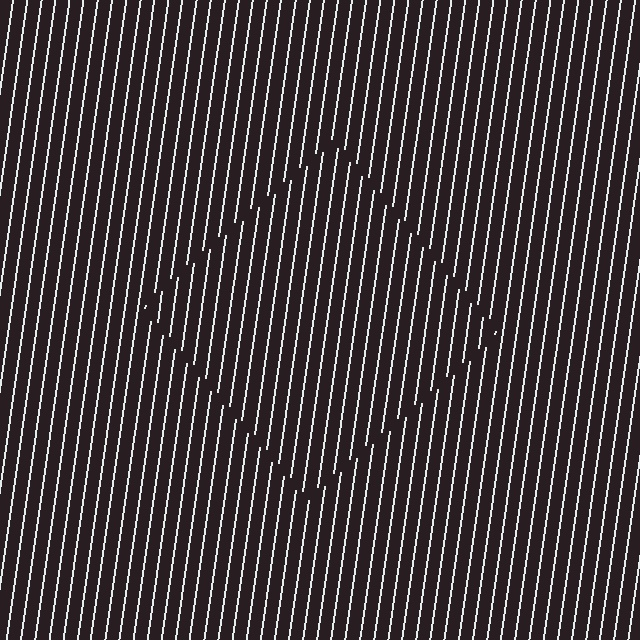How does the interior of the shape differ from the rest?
The interior of the shape contains the same grating, shifted by half a period — the contour is defined by the phase discontinuity where line-ends from the inner and outer gratings abut.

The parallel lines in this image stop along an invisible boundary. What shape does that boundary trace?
An illusory square. The interior of the shape contains the same grating, shifted by half a period — the contour is defined by the phase discontinuity where line-ends from the inner and outer gratings abut.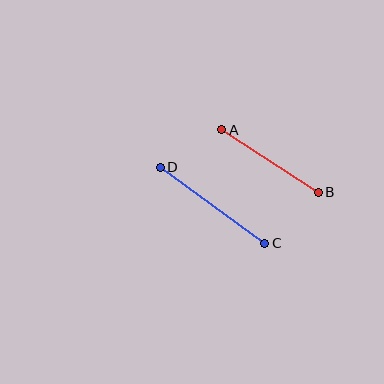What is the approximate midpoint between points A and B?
The midpoint is at approximately (270, 161) pixels.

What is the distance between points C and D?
The distance is approximately 129 pixels.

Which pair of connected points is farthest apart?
Points C and D are farthest apart.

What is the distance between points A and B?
The distance is approximately 114 pixels.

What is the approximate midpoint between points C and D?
The midpoint is at approximately (213, 205) pixels.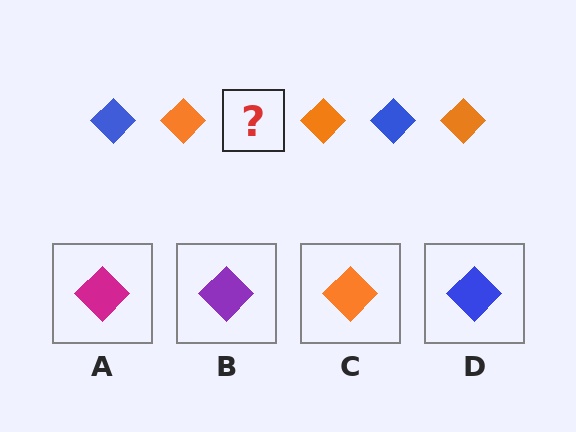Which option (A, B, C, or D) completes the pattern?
D.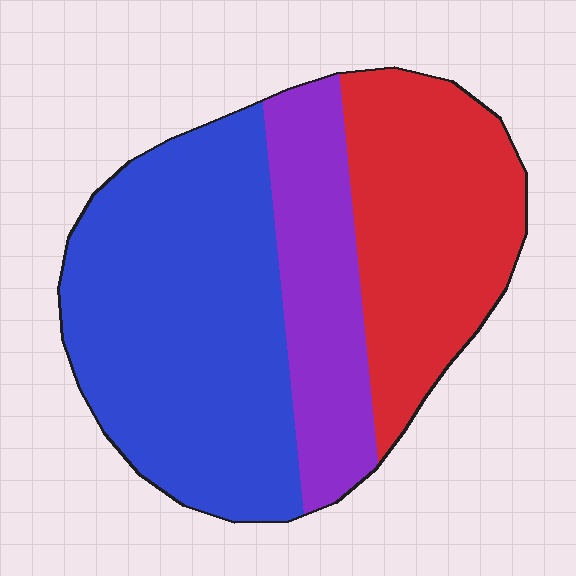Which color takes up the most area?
Blue, at roughly 50%.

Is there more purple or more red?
Red.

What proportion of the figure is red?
Red covers around 30% of the figure.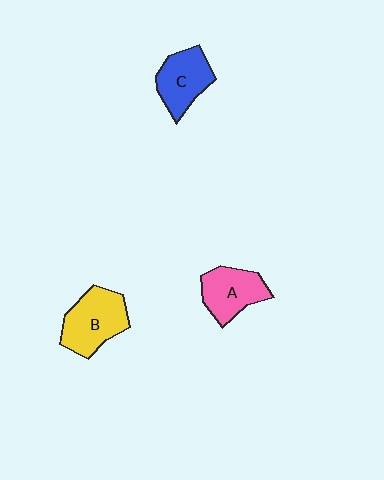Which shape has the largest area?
Shape B (yellow).